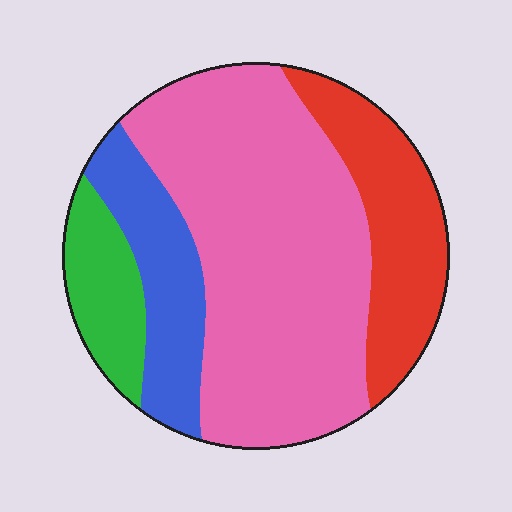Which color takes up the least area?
Green, at roughly 10%.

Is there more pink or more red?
Pink.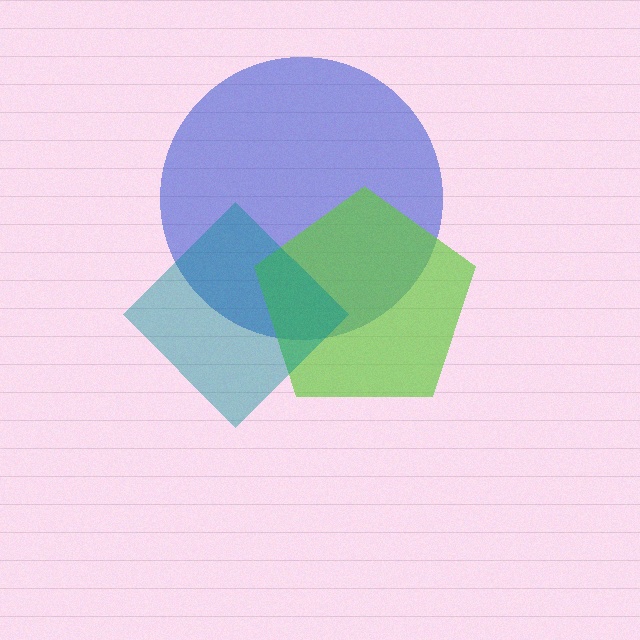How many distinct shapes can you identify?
There are 3 distinct shapes: a blue circle, a lime pentagon, a teal diamond.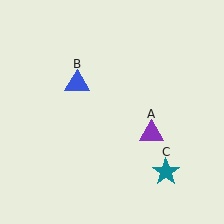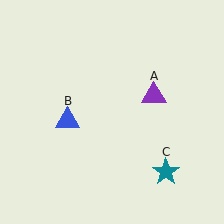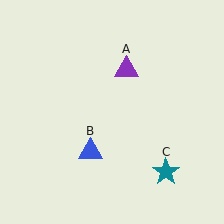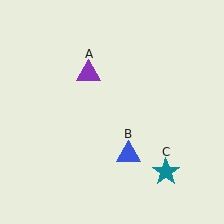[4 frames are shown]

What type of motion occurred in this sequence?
The purple triangle (object A), blue triangle (object B) rotated counterclockwise around the center of the scene.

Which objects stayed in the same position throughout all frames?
Teal star (object C) remained stationary.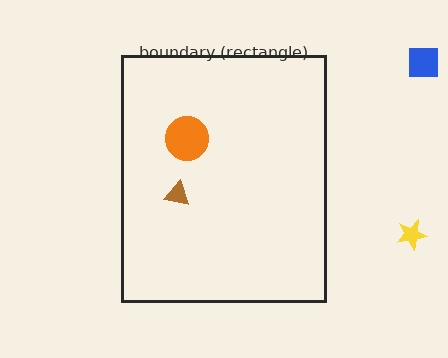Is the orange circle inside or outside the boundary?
Inside.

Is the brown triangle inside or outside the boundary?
Inside.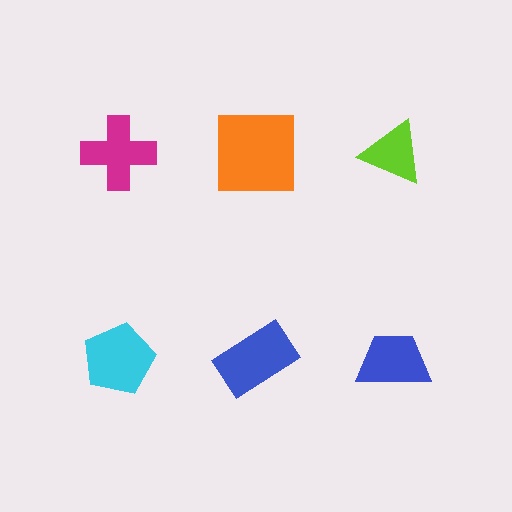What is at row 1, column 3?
A lime triangle.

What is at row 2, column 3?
A blue trapezoid.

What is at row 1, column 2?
An orange square.